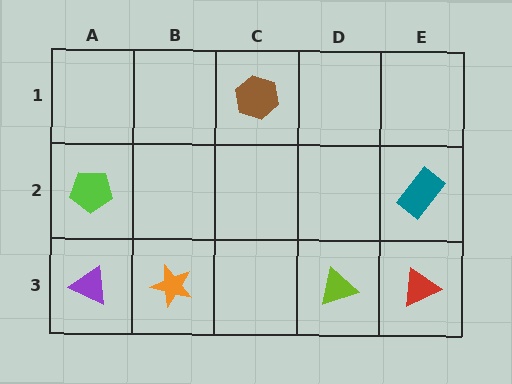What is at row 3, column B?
An orange star.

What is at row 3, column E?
A red triangle.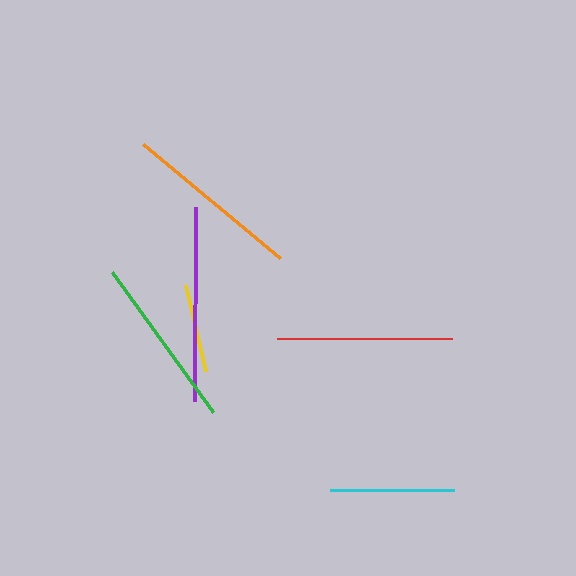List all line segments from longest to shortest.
From longest to shortest: purple, orange, red, green, cyan, yellow.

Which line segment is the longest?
The purple line is the longest at approximately 194 pixels.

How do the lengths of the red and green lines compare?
The red and green lines are approximately the same length.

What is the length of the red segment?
The red segment is approximately 175 pixels long.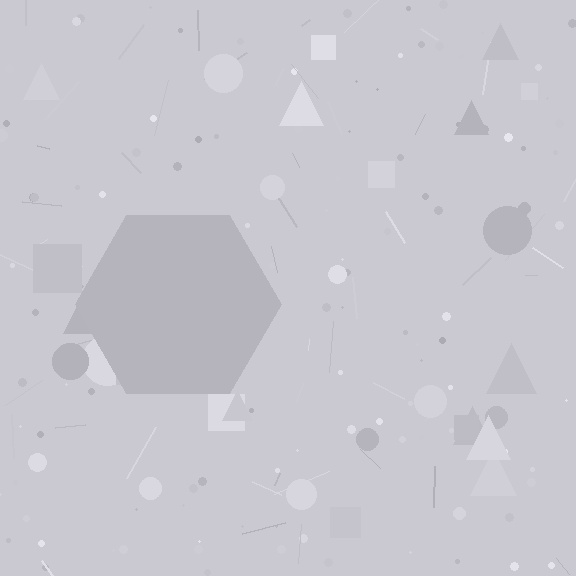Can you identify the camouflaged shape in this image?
The camouflaged shape is a hexagon.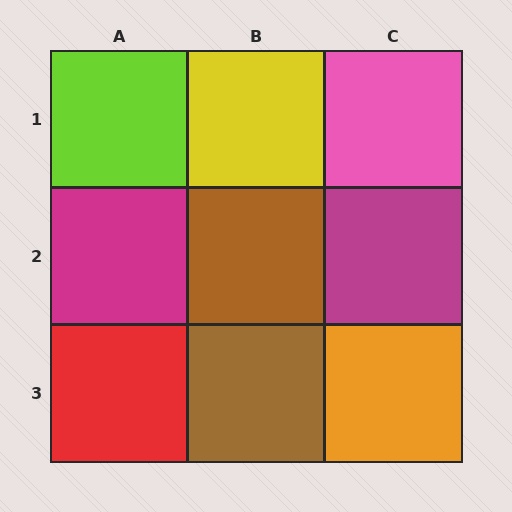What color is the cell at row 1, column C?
Pink.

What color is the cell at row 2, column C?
Magenta.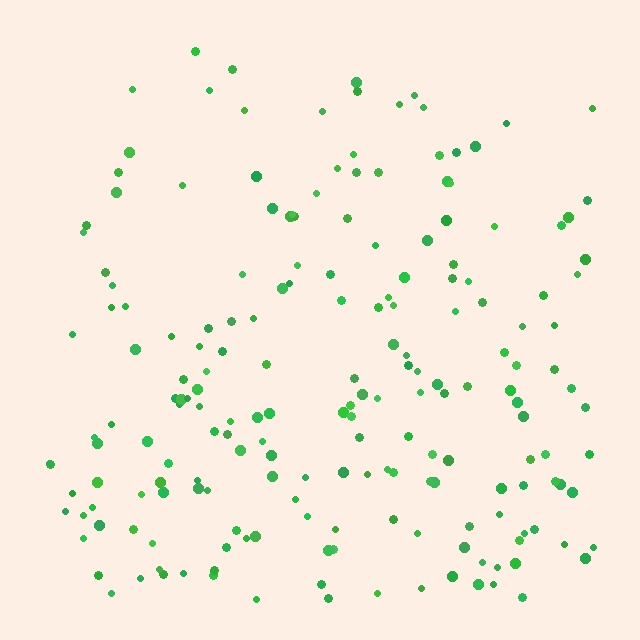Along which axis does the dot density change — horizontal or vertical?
Vertical.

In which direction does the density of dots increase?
From top to bottom, with the bottom side densest.